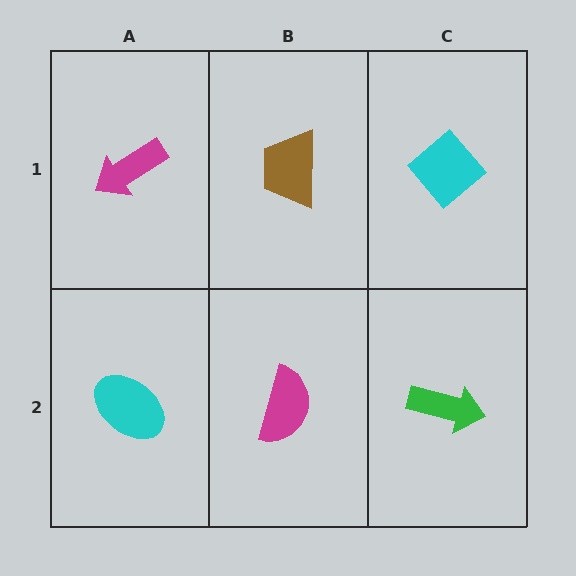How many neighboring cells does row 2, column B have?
3.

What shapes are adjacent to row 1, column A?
A cyan ellipse (row 2, column A), a brown trapezoid (row 1, column B).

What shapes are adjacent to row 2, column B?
A brown trapezoid (row 1, column B), a cyan ellipse (row 2, column A), a green arrow (row 2, column C).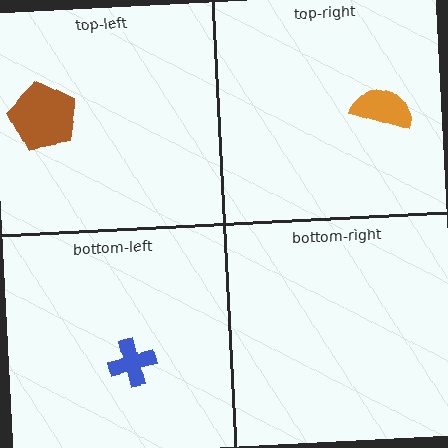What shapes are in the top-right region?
The orange semicircle.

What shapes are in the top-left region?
The brown pentagon.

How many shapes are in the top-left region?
1.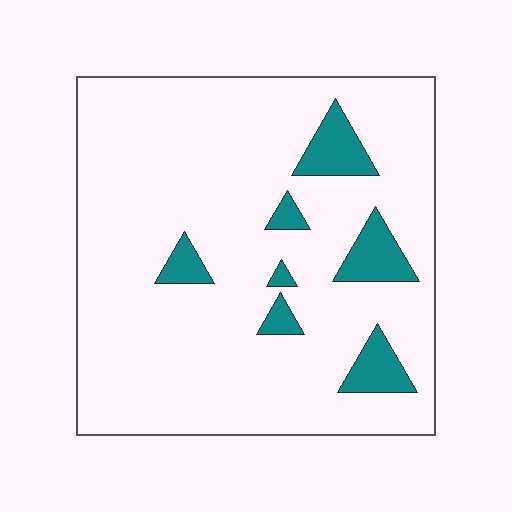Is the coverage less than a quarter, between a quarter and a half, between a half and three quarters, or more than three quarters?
Less than a quarter.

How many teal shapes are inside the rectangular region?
7.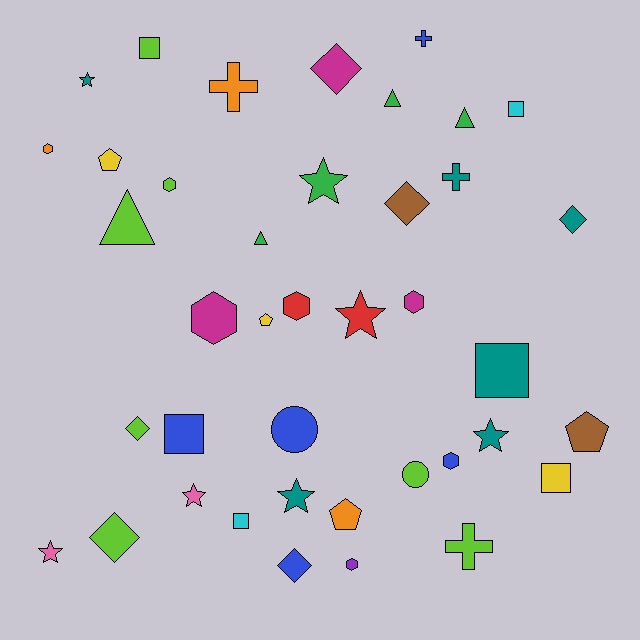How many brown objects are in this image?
There are 2 brown objects.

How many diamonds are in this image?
There are 6 diamonds.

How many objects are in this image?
There are 40 objects.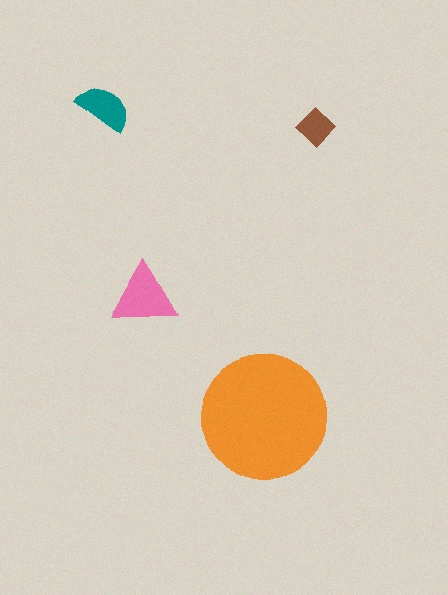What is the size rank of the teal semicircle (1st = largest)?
3rd.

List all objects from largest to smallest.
The orange circle, the pink triangle, the teal semicircle, the brown diamond.